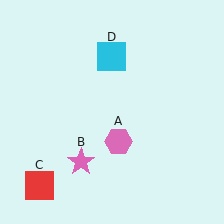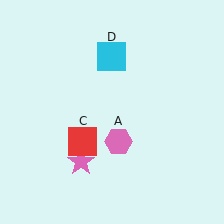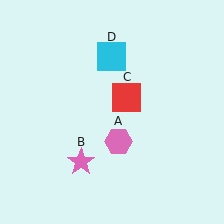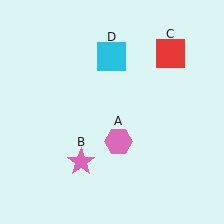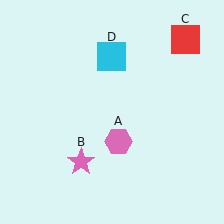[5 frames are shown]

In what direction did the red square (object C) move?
The red square (object C) moved up and to the right.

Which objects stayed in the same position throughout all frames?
Pink hexagon (object A) and pink star (object B) and cyan square (object D) remained stationary.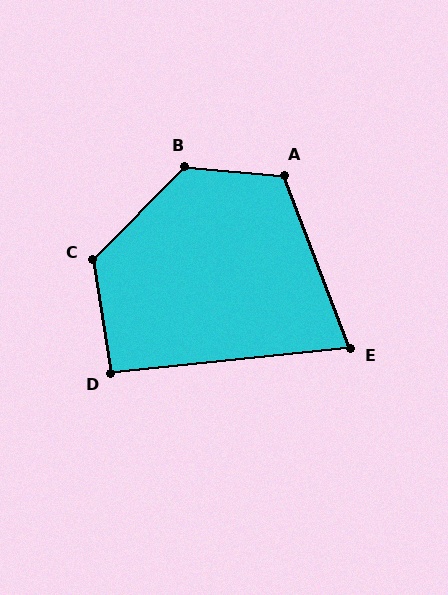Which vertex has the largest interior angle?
B, at approximately 130 degrees.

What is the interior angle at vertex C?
Approximately 127 degrees (obtuse).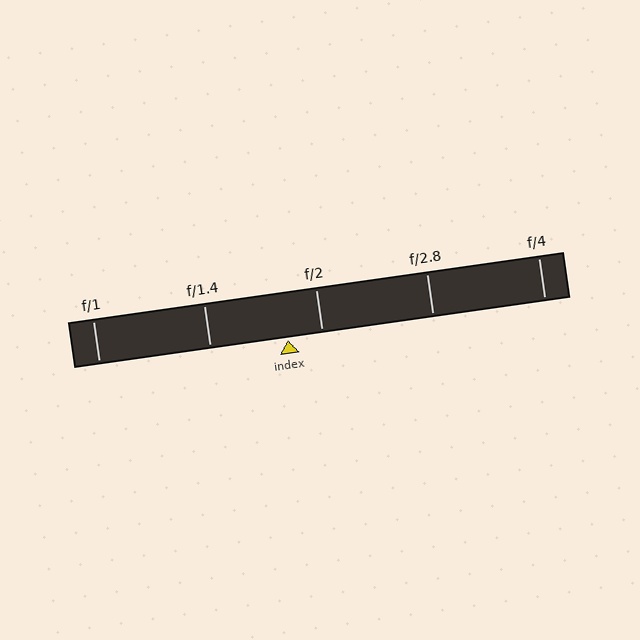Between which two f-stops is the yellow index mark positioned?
The index mark is between f/1.4 and f/2.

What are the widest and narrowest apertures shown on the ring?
The widest aperture shown is f/1 and the narrowest is f/4.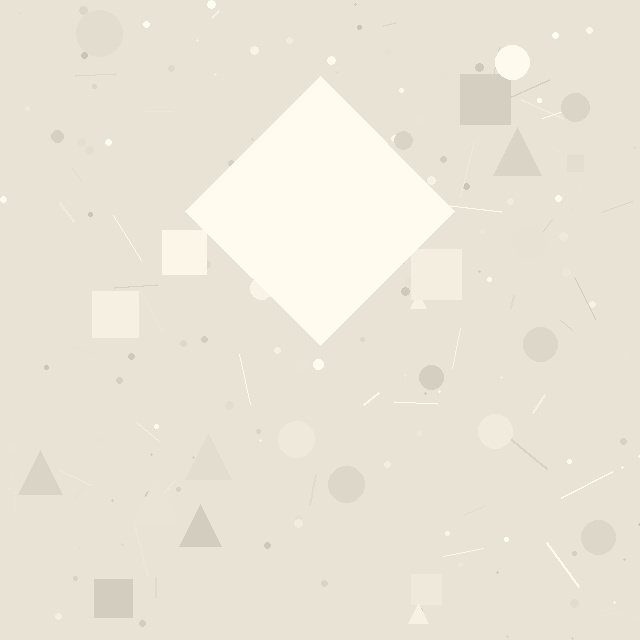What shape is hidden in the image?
A diamond is hidden in the image.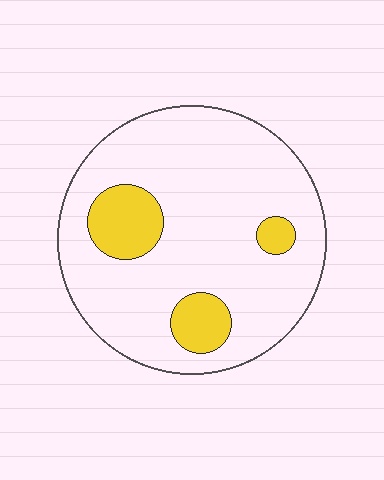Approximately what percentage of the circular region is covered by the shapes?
Approximately 15%.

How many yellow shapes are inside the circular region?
3.